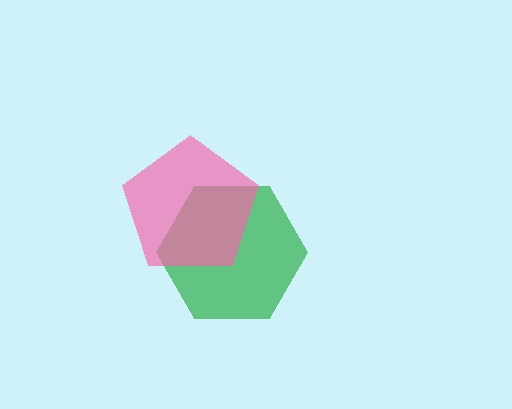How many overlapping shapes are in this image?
There are 2 overlapping shapes in the image.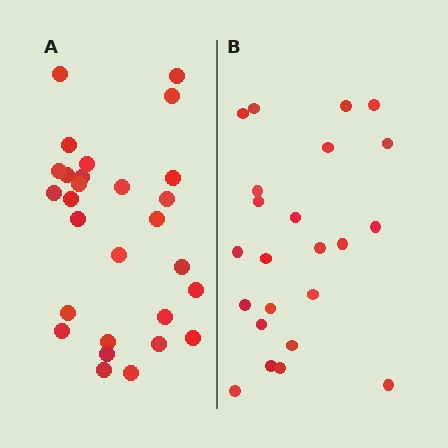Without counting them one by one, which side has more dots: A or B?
Region A (the left region) has more dots.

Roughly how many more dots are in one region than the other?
Region A has about 5 more dots than region B.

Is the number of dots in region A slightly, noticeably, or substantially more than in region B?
Region A has only slightly more — the two regions are fairly close. The ratio is roughly 1.2 to 1.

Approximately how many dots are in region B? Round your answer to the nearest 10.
About 20 dots. (The exact count is 23, which rounds to 20.)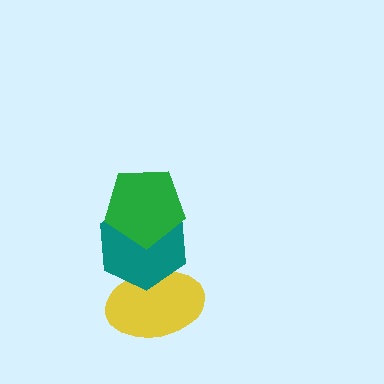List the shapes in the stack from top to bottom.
From top to bottom: the green pentagon, the teal hexagon, the yellow ellipse.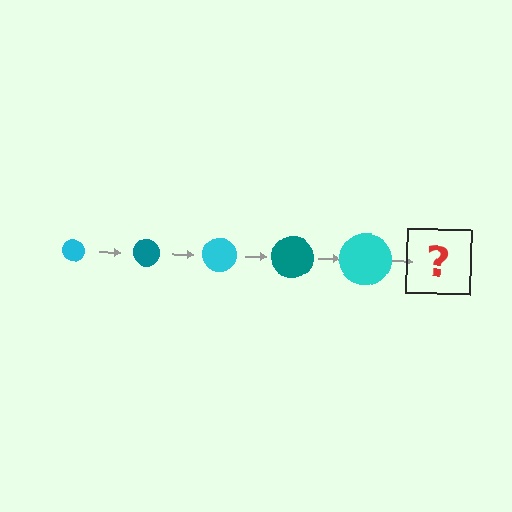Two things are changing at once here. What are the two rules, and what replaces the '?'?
The two rules are that the circle grows larger each step and the color cycles through cyan and teal. The '?' should be a teal circle, larger than the previous one.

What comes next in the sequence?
The next element should be a teal circle, larger than the previous one.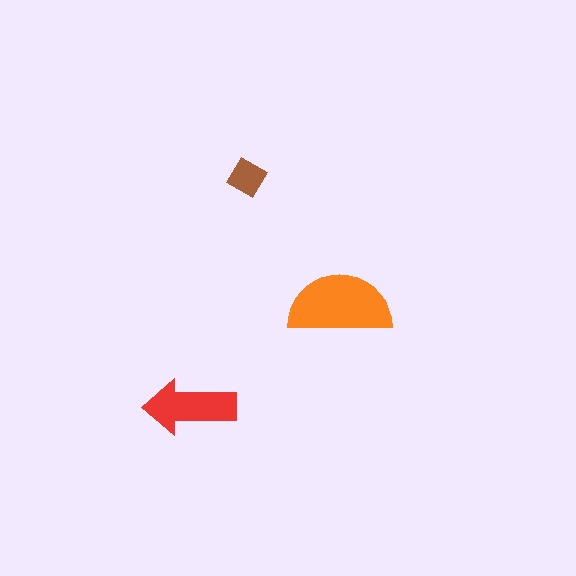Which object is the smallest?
The brown diamond.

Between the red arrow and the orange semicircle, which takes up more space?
The orange semicircle.